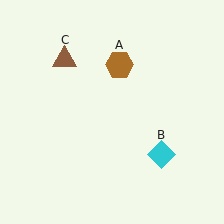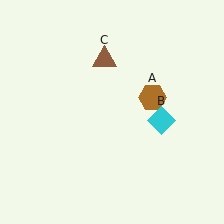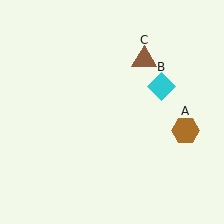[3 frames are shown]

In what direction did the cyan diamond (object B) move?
The cyan diamond (object B) moved up.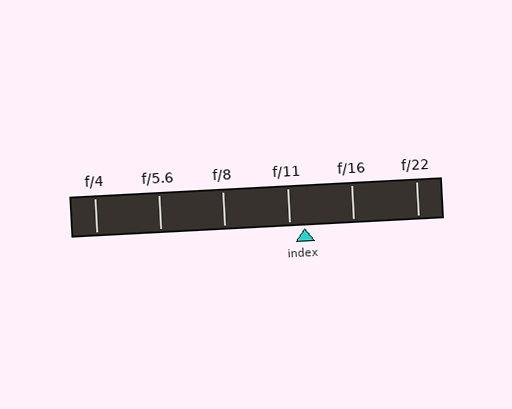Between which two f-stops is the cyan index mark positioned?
The index mark is between f/11 and f/16.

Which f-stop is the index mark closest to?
The index mark is closest to f/11.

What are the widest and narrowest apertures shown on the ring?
The widest aperture shown is f/4 and the narrowest is f/22.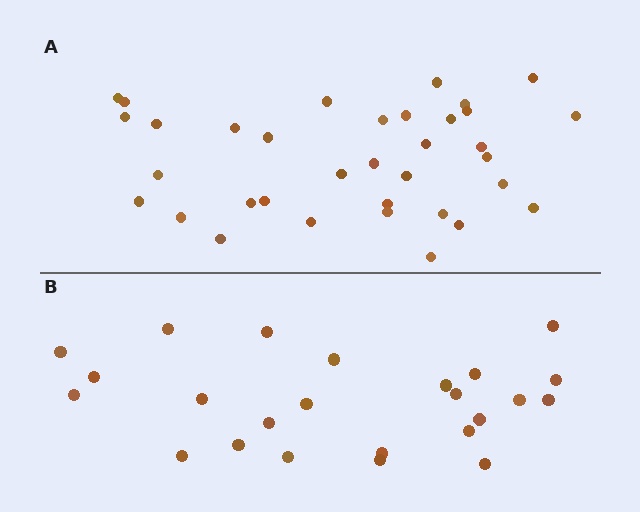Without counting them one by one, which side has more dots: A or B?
Region A (the top region) has more dots.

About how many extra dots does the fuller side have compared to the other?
Region A has roughly 12 or so more dots than region B.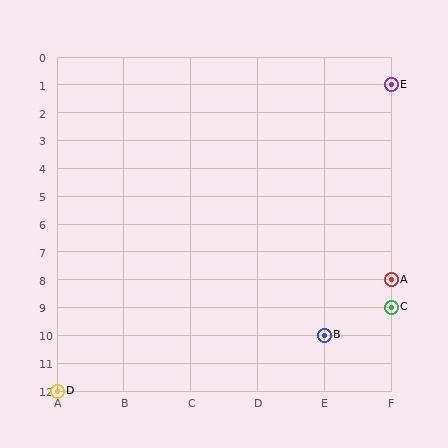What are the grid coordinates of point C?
Point C is at grid coordinates (F, 9).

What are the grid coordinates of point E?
Point E is at grid coordinates (F, 1).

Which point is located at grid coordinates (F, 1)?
Point E is at (F, 1).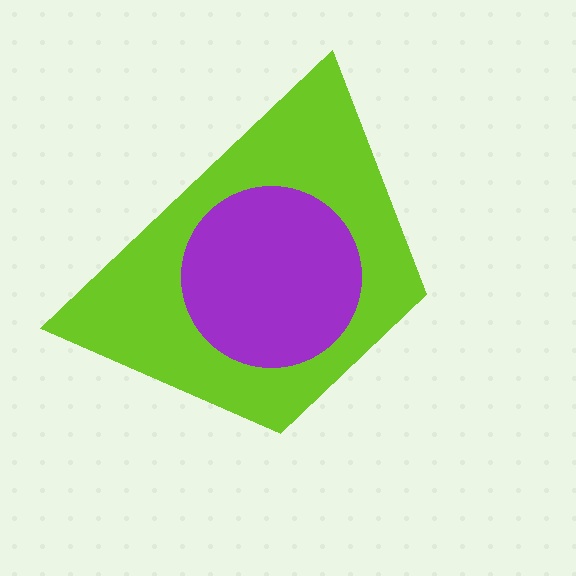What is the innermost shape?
The purple circle.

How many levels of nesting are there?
2.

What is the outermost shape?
The lime trapezoid.